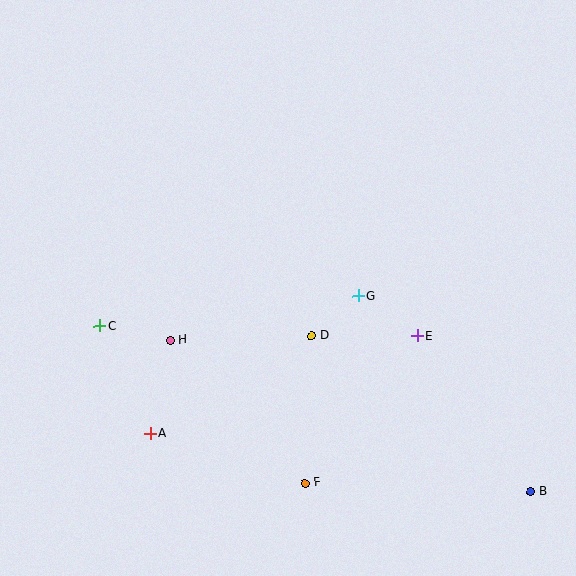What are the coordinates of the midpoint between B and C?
The midpoint between B and C is at (315, 409).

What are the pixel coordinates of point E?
Point E is at (417, 336).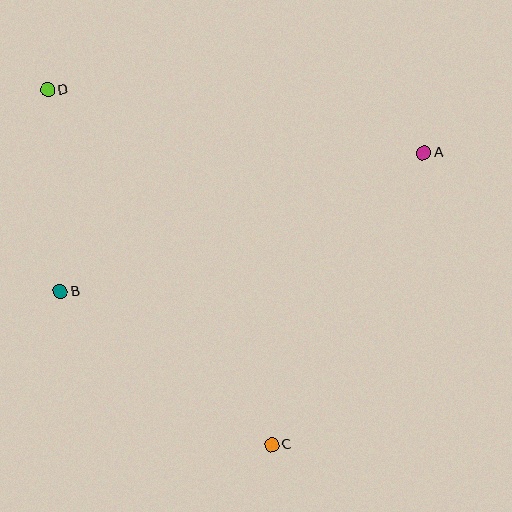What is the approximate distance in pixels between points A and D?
The distance between A and D is approximately 381 pixels.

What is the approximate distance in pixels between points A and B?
The distance between A and B is approximately 389 pixels.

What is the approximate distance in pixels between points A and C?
The distance between A and C is approximately 329 pixels.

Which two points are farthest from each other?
Points C and D are farthest from each other.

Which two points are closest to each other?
Points B and D are closest to each other.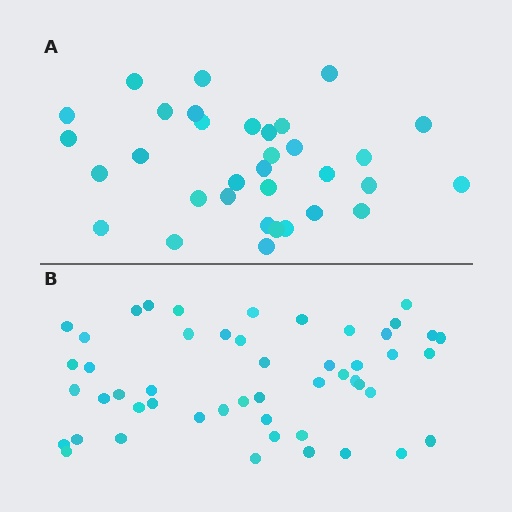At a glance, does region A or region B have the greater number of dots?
Region B (the bottom region) has more dots.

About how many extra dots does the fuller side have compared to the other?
Region B has approximately 15 more dots than region A.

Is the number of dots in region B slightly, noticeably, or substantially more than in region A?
Region B has substantially more. The ratio is roughly 1.5 to 1.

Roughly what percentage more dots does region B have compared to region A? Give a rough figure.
About 50% more.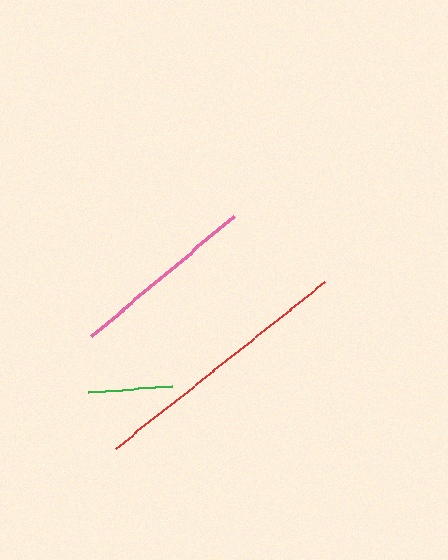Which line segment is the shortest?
The green line is the shortest at approximately 84 pixels.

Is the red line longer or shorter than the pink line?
The red line is longer than the pink line.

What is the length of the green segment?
The green segment is approximately 84 pixels long.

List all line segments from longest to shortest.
From longest to shortest: red, pink, green.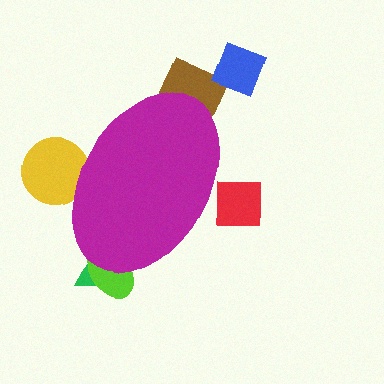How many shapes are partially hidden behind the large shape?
5 shapes are partially hidden.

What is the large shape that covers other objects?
A magenta ellipse.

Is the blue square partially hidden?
No, the blue square is fully visible.